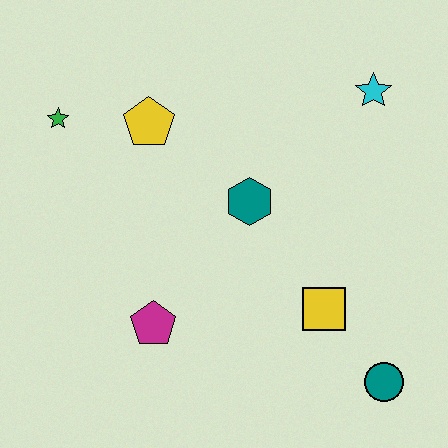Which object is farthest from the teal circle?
The green star is farthest from the teal circle.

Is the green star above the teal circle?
Yes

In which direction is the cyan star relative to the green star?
The cyan star is to the right of the green star.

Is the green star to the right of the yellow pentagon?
No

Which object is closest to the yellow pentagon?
The green star is closest to the yellow pentagon.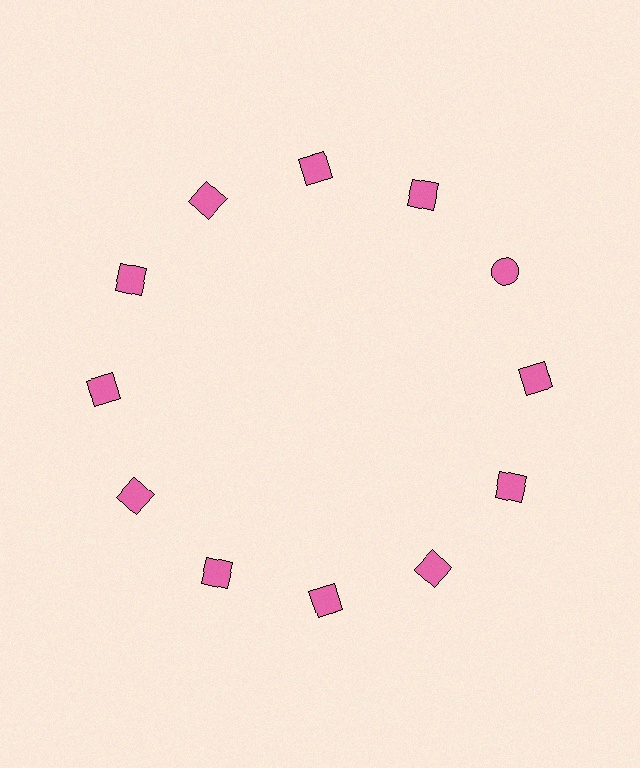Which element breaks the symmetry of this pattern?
The pink circle at roughly the 2 o'clock position breaks the symmetry. All other shapes are pink squares.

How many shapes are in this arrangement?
There are 12 shapes arranged in a ring pattern.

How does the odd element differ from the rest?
It has a different shape: circle instead of square.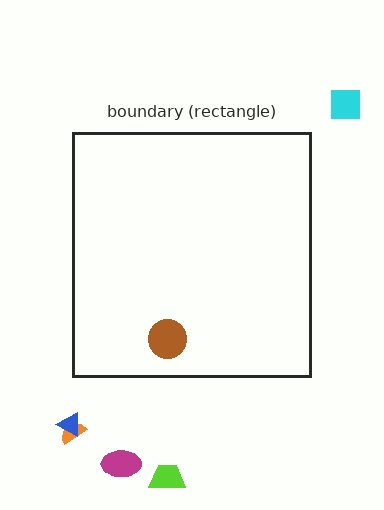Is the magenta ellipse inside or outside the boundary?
Outside.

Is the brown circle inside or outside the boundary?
Inside.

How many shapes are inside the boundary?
1 inside, 5 outside.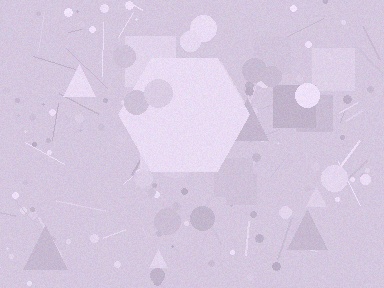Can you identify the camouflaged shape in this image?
The camouflaged shape is a hexagon.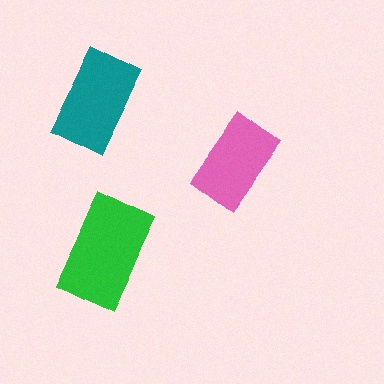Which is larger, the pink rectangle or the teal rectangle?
The teal one.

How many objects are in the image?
There are 3 objects in the image.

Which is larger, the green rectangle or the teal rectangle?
The green one.